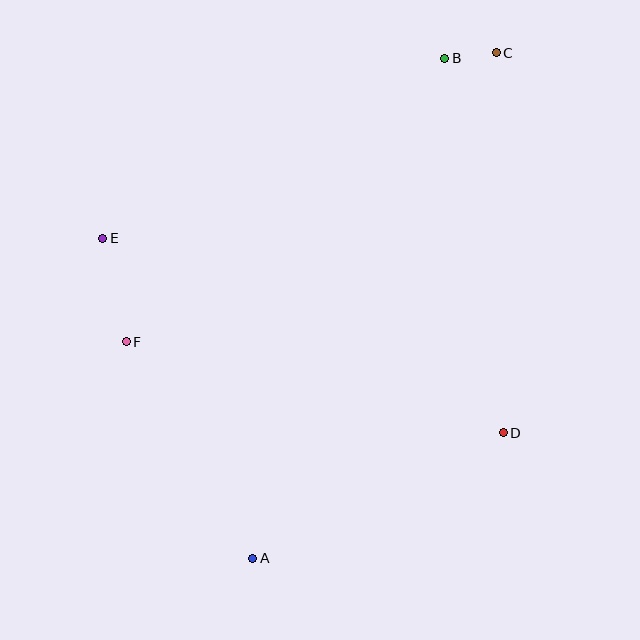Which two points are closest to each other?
Points B and C are closest to each other.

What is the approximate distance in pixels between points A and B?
The distance between A and B is approximately 536 pixels.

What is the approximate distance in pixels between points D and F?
The distance between D and F is approximately 388 pixels.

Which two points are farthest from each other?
Points A and C are farthest from each other.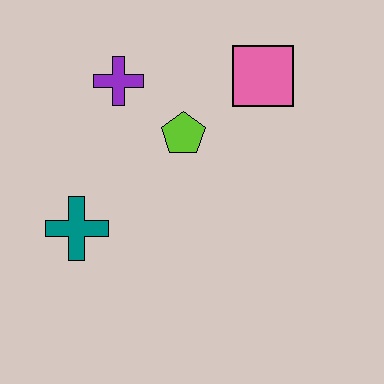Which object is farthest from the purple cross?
The teal cross is farthest from the purple cross.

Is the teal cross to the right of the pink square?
No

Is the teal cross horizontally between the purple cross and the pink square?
No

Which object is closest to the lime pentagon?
The purple cross is closest to the lime pentagon.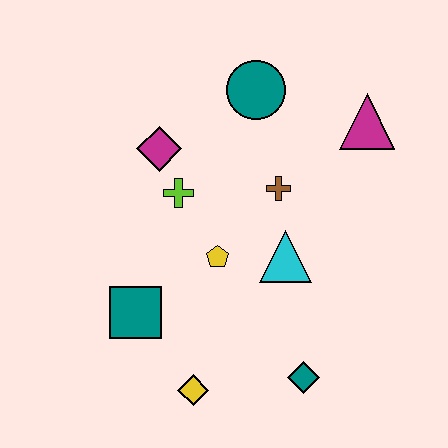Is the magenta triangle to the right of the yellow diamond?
Yes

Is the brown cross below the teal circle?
Yes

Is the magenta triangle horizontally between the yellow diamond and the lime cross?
No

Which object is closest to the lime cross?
The magenta diamond is closest to the lime cross.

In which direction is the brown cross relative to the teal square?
The brown cross is to the right of the teal square.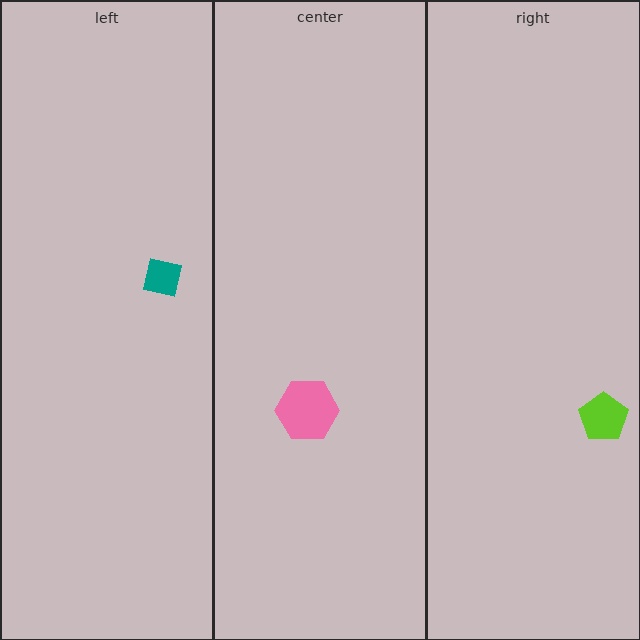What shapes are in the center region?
The pink hexagon.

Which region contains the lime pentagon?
The right region.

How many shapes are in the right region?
1.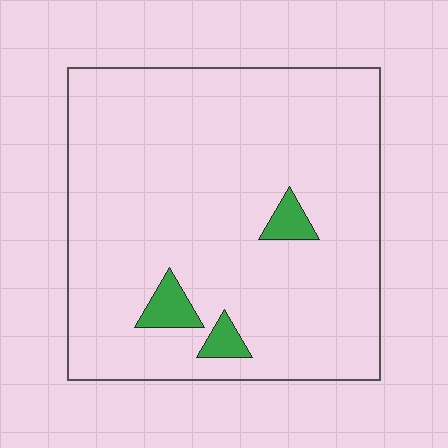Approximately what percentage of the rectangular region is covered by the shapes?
Approximately 5%.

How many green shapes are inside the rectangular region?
3.